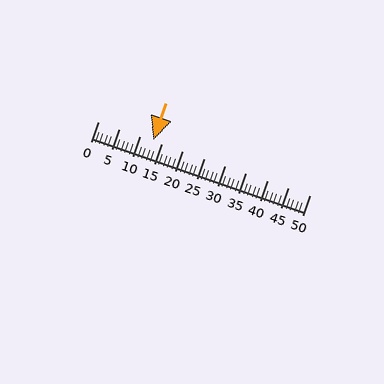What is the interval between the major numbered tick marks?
The major tick marks are spaced 5 units apart.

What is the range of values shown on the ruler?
The ruler shows values from 0 to 50.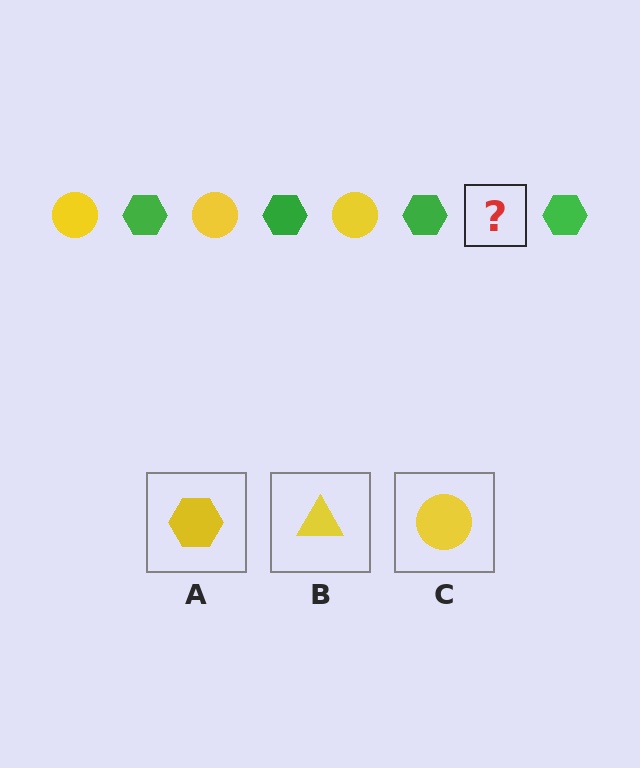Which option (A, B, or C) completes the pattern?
C.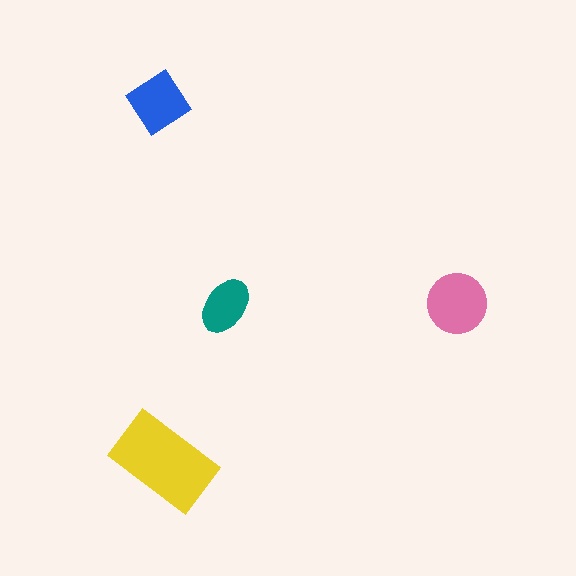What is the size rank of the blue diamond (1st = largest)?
3rd.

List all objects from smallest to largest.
The teal ellipse, the blue diamond, the pink circle, the yellow rectangle.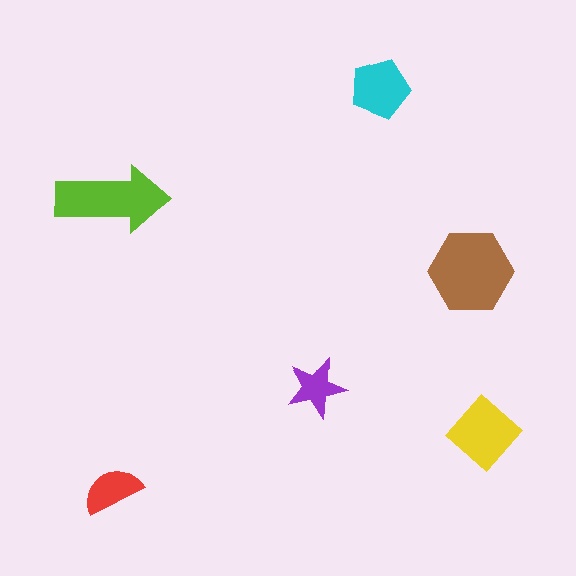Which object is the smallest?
The purple star.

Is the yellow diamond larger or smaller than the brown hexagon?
Smaller.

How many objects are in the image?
There are 6 objects in the image.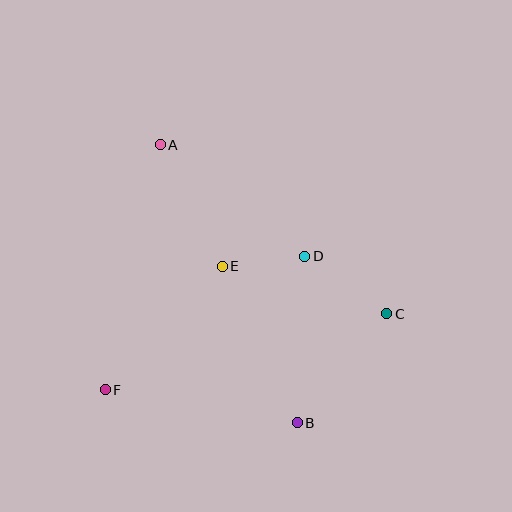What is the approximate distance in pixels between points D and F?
The distance between D and F is approximately 240 pixels.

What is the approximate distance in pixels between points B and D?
The distance between B and D is approximately 167 pixels.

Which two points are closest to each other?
Points D and E are closest to each other.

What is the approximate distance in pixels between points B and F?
The distance between B and F is approximately 194 pixels.